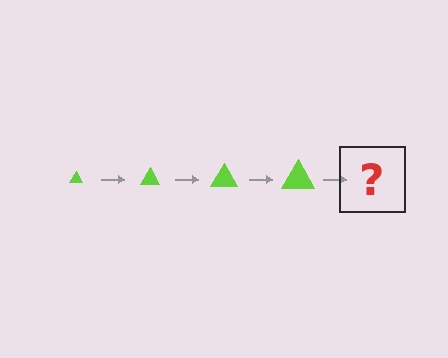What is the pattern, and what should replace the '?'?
The pattern is that the triangle gets progressively larger each step. The '?' should be a lime triangle, larger than the previous one.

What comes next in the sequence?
The next element should be a lime triangle, larger than the previous one.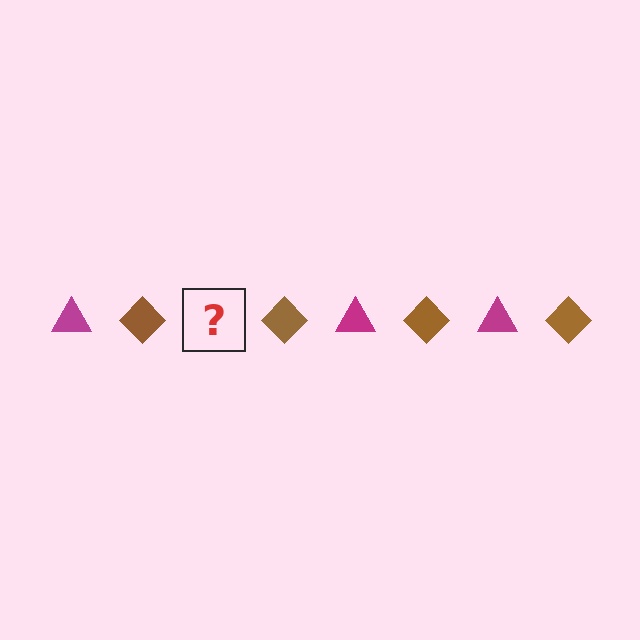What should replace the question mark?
The question mark should be replaced with a magenta triangle.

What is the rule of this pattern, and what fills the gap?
The rule is that the pattern alternates between magenta triangle and brown diamond. The gap should be filled with a magenta triangle.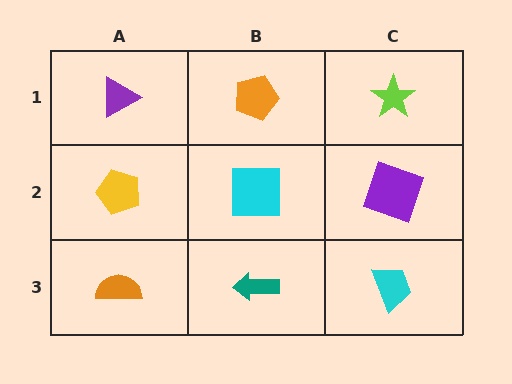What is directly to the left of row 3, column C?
A teal arrow.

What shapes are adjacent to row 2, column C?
A lime star (row 1, column C), a cyan trapezoid (row 3, column C), a cyan square (row 2, column B).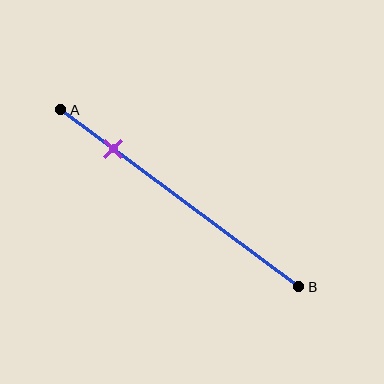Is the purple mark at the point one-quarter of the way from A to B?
Yes, the mark is approximately at the one-quarter point.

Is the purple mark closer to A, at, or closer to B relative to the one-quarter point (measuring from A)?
The purple mark is approximately at the one-quarter point of segment AB.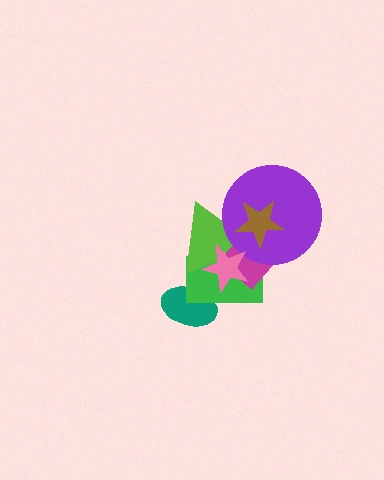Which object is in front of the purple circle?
The brown star is in front of the purple circle.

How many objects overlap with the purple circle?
3 objects overlap with the purple circle.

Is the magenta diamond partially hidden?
Yes, it is partially covered by another shape.